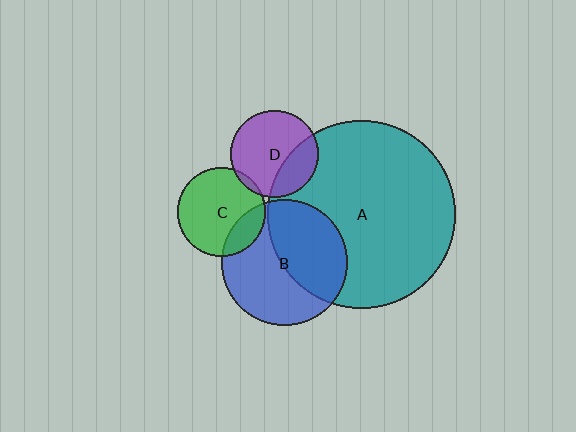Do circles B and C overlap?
Yes.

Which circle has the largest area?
Circle A (teal).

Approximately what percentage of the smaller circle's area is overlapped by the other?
Approximately 20%.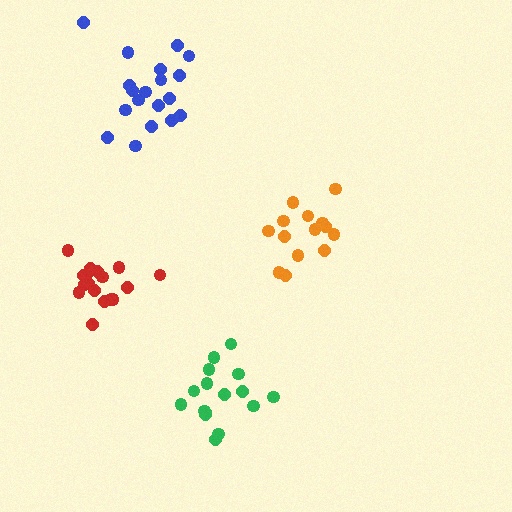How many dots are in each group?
Group 1: 14 dots, Group 2: 18 dots, Group 3: 19 dots, Group 4: 16 dots (67 total).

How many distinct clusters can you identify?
There are 4 distinct clusters.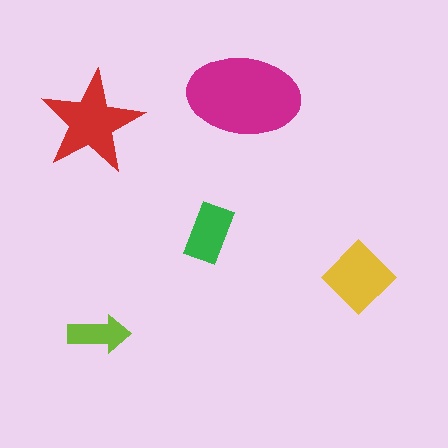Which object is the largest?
The magenta ellipse.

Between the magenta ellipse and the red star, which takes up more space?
The magenta ellipse.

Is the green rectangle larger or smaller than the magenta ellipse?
Smaller.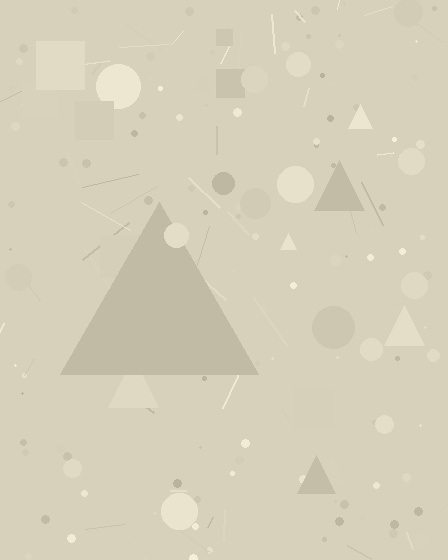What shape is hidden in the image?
A triangle is hidden in the image.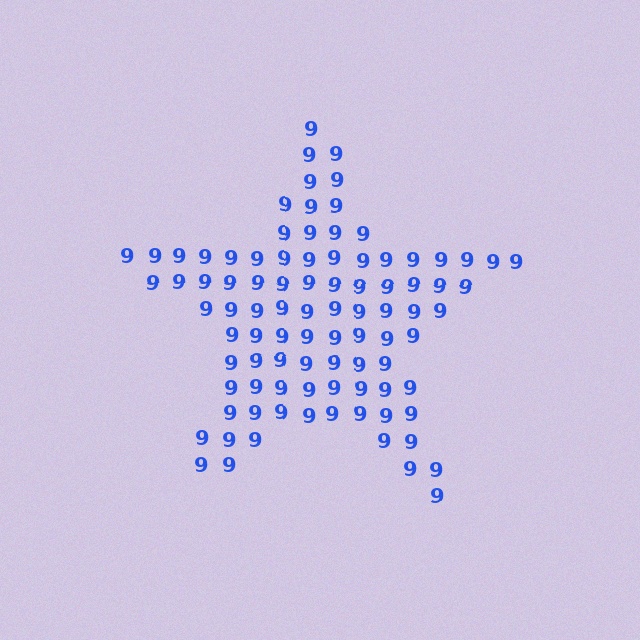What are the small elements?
The small elements are digit 9's.